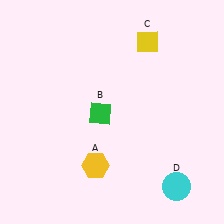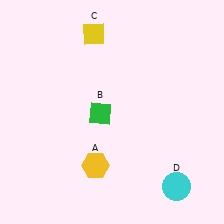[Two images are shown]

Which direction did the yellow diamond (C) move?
The yellow diamond (C) moved left.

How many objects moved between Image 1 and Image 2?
1 object moved between the two images.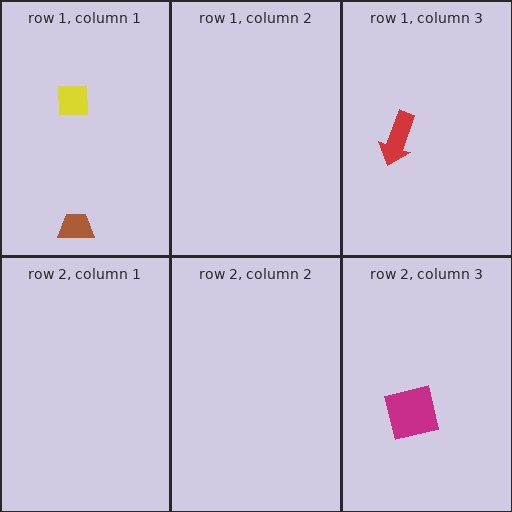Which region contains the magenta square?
The row 2, column 3 region.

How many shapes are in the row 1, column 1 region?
2.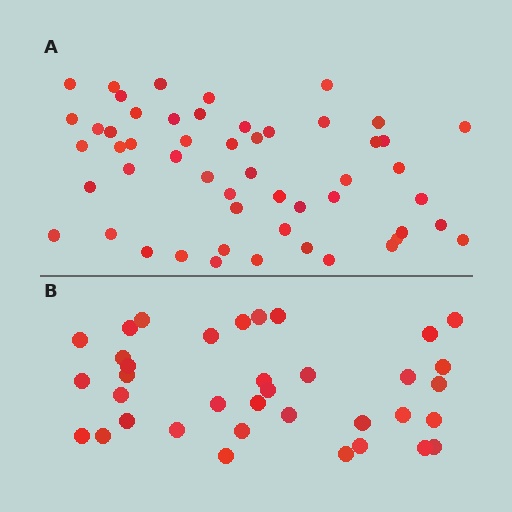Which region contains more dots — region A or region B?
Region A (the top region) has more dots.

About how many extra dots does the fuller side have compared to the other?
Region A has approximately 15 more dots than region B.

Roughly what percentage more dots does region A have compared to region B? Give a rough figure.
About 45% more.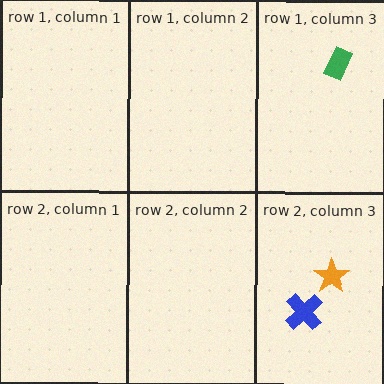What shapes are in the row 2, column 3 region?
The orange star, the blue cross.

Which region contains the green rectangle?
The row 1, column 3 region.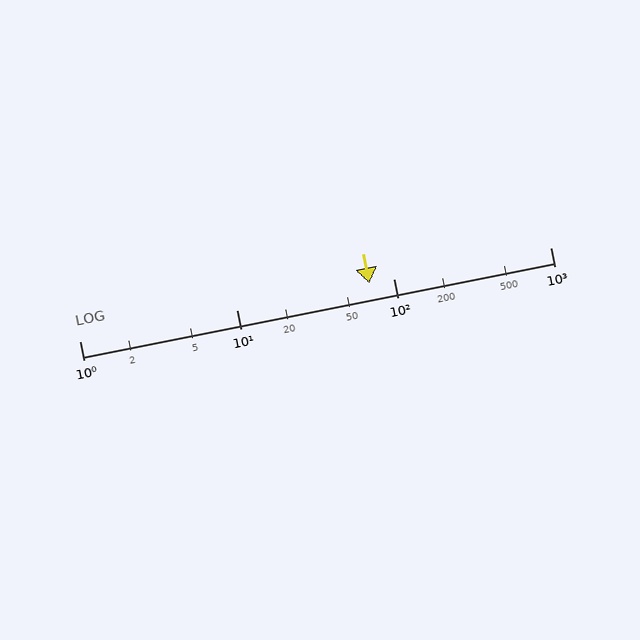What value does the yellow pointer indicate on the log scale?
The pointer indicates approximately 70.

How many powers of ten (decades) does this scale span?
The scale spans 3 decades, from 1 to 1000.